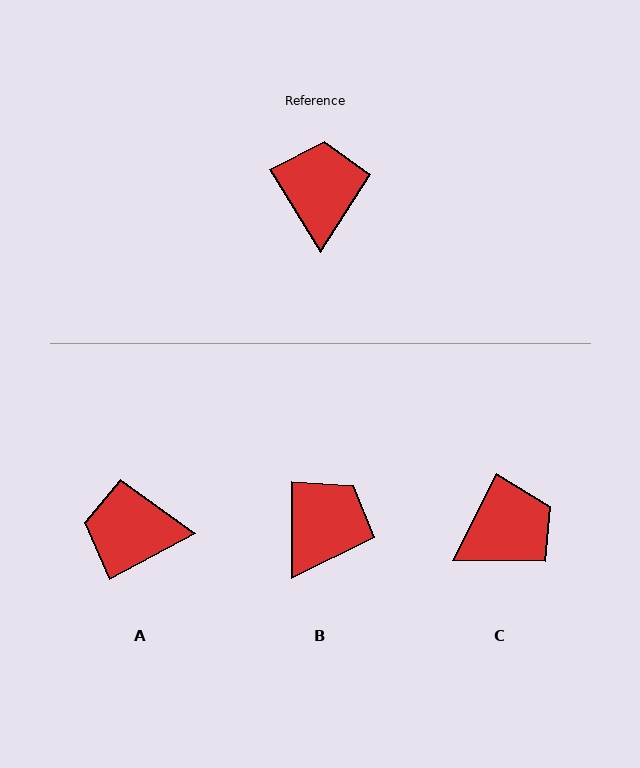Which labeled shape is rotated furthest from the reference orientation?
A, about 87 degrees away.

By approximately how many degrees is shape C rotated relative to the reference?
Approximately 59 degrees clockwise.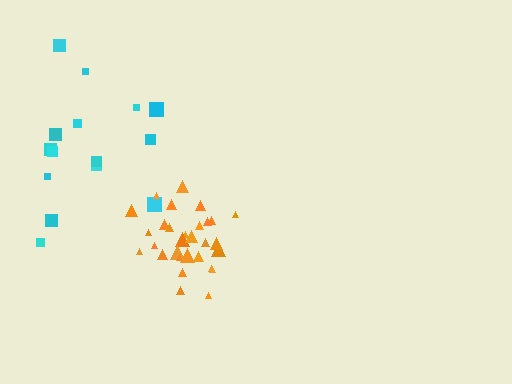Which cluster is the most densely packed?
Orange.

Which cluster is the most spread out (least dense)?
Cyan.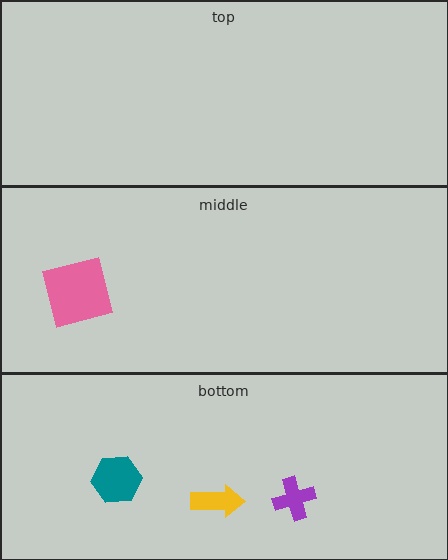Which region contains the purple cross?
The bottom region.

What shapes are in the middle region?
The pink square.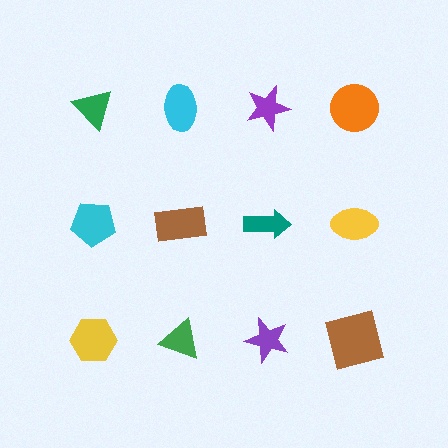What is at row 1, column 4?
An orange circle.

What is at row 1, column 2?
A cyan ellipse.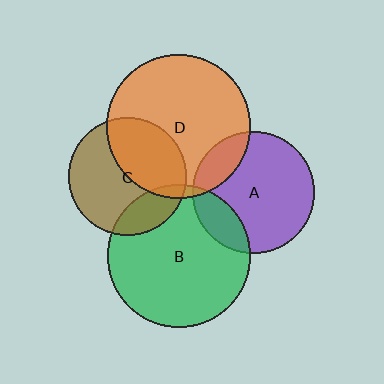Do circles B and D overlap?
Yes.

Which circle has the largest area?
Circle D (orange).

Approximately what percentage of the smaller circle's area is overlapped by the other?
Approximately 5%.